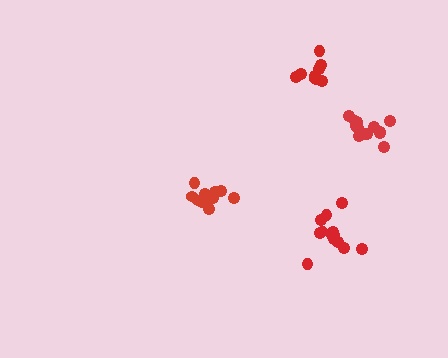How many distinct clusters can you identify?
There are 4 distinct clusters.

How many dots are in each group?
Group 1: 11 dots, Group 2: 14 dots, Group 3: 9 dots, Group 4: 13 dots (47 total).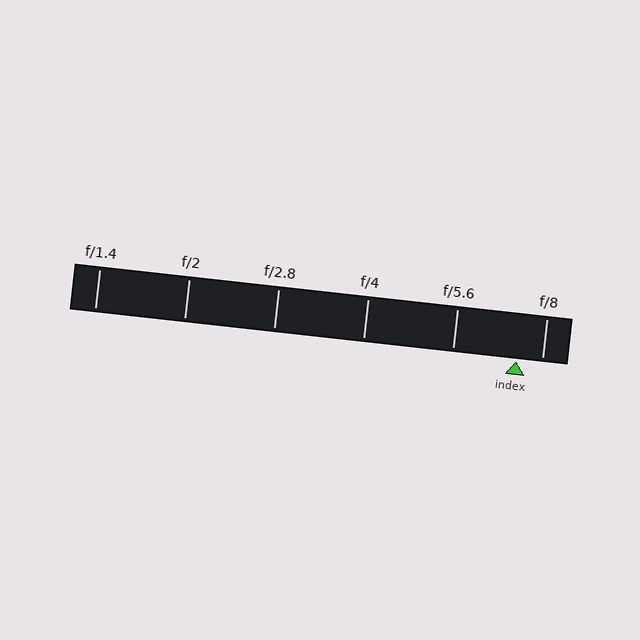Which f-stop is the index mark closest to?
The index mark is closest to f/8.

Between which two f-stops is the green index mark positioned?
The index mark is between f/5.6 and f/8.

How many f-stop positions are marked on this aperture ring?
There are 6 f-stop positions marked.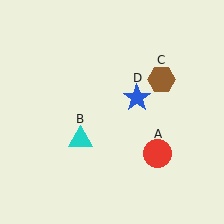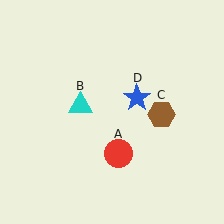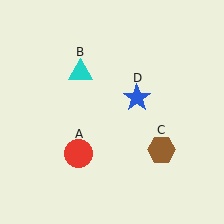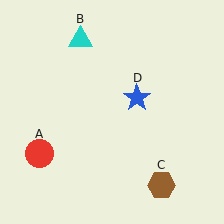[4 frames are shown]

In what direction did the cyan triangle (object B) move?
The cyan triangle (object B) moved up.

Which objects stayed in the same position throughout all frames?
Blue star (object D) remained stationary.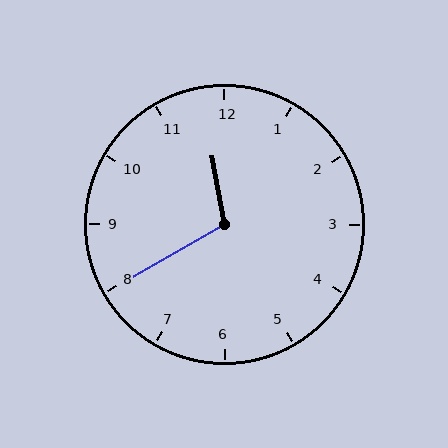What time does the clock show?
11:40.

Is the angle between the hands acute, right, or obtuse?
It is obtuse.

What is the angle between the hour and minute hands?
Approximately 110 degrees.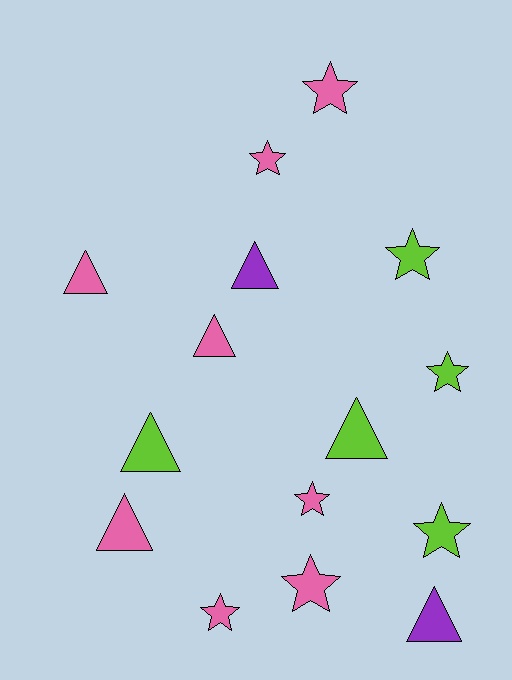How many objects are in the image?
There are 15 objects.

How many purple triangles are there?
There are 2 purple triangles.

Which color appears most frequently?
Pink, with 8 objects.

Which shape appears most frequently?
Star, with 8 objects.